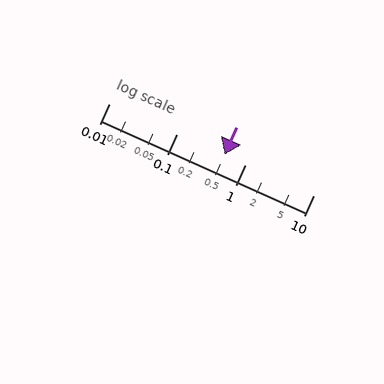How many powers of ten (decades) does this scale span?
The scale spans 3 decades, from 0.01 to 10.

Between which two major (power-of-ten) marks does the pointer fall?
The pointer is between 0.1 and 1.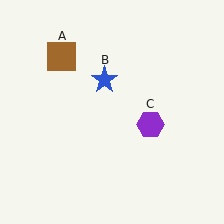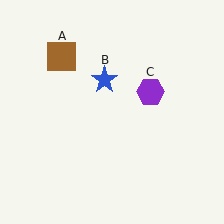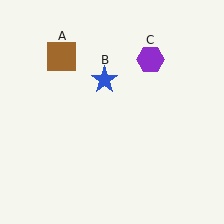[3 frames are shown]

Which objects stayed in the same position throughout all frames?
Brown square (object A) and blue star (object B) remained stationary.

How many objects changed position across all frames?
1 object changed position: purple hexagon (object C).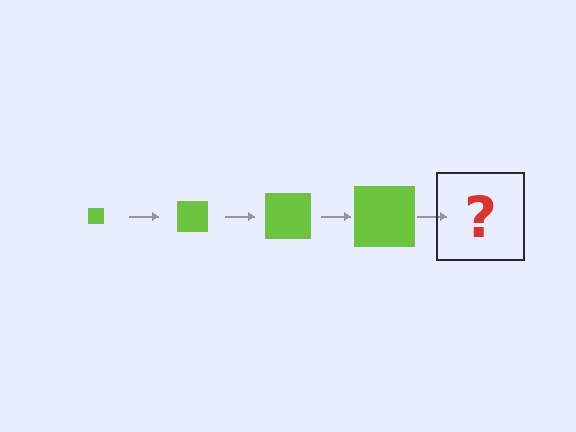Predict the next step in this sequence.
The next step is a lime square, larger than the previous one.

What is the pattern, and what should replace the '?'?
The pattern is that the square gets progressively larger each step. The '?' should be a lime square, larger than the previous one.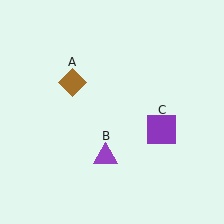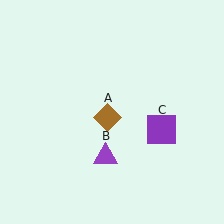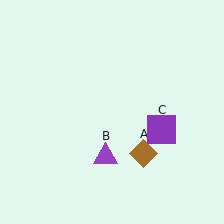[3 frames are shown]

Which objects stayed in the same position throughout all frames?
Purple triangle (object B) and purple square (object C) remained stationary.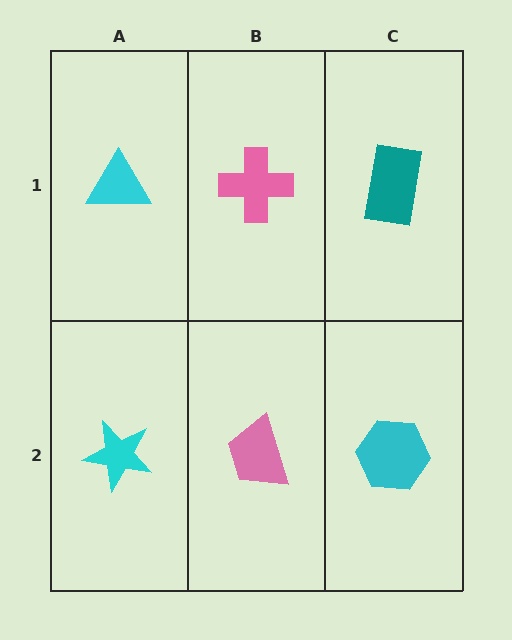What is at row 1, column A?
A cyan triangle.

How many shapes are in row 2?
3 shapes.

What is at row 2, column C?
A cyan hexagon.